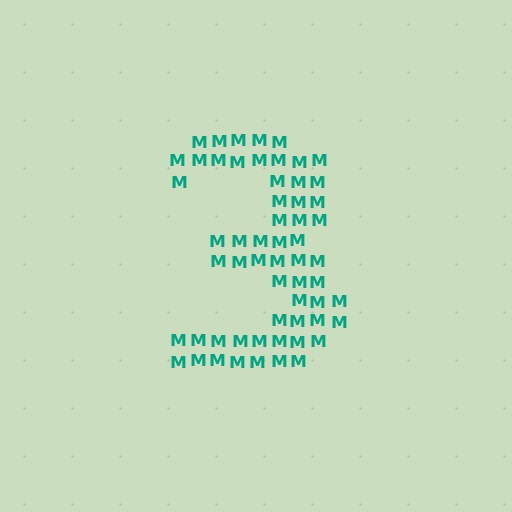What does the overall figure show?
The overall figure shows the digit 3.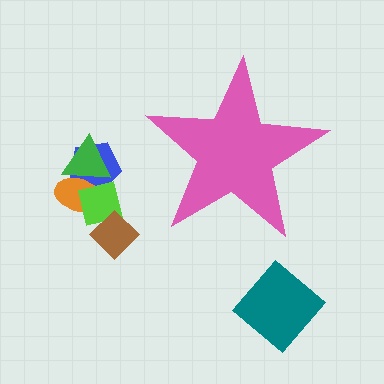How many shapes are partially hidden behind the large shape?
0 shapes are partially hidden.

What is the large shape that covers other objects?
A pink star.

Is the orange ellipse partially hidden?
No, the orange ellipse is fully visible.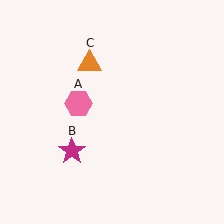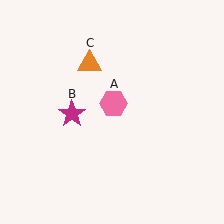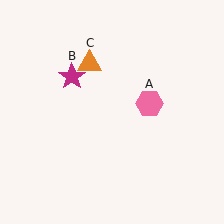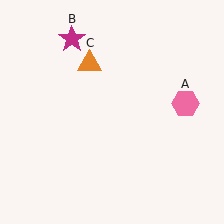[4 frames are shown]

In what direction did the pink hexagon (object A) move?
The pink hexagon (object A) moved right.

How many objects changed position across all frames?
2 objects changed position: pink hexagon (object A), magenta star (object B).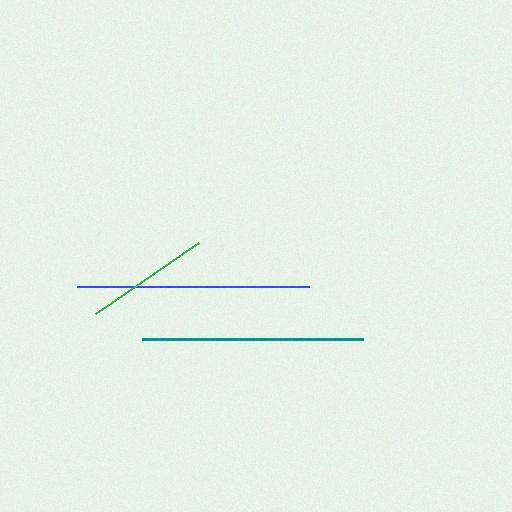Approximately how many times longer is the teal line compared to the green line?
The teal line is approximately 1.8 times the length of the green line.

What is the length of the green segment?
The green segment is approximately 125 pixels long.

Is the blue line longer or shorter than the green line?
The blue line is longer than the green line.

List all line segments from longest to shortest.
From longest to shortest: blue, teal, green.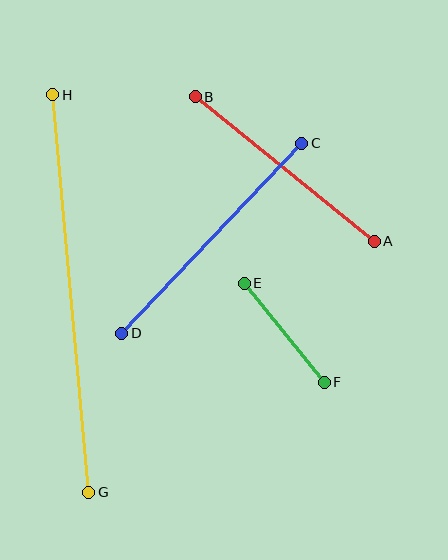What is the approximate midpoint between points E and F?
The midpoint is at approximately (284, 333) pixels.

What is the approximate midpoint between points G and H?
The midpoint is at approximately (71, 294) pixels.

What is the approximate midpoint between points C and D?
The midpoint is at approximately (212, 238) pixels.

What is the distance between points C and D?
The distance is approximately 262 pixels.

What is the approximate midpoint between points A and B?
The midpoint is at approximately (285, 169) pixels.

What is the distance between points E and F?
The distance is approximately 127 pixels.